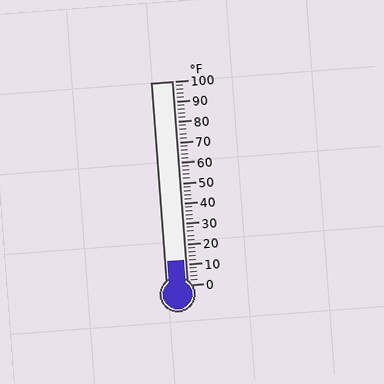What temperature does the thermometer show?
The thermometer shows approximately 12°F.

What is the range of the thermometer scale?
The thermometer scale ranges from 0°F to 100°F.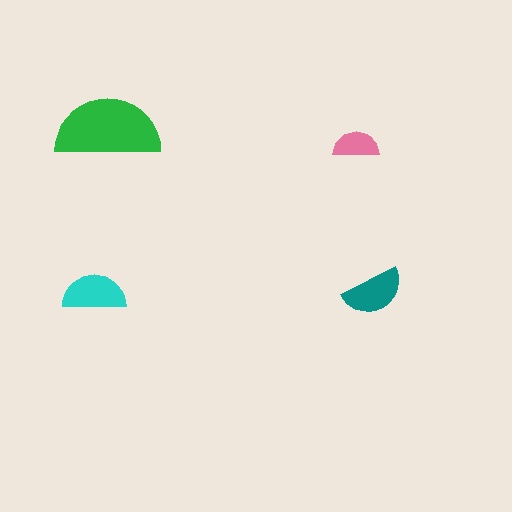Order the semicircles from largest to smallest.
the green one, the cyan one, the teal one, the pink one.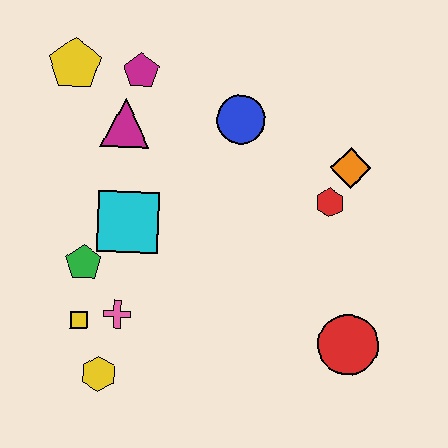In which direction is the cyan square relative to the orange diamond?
The cyan square is to the left of the orange diamond.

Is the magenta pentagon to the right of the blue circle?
No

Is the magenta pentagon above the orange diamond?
Yes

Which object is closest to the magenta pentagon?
The magenta triangle is closest to the magenta pentagon.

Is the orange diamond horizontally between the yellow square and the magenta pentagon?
No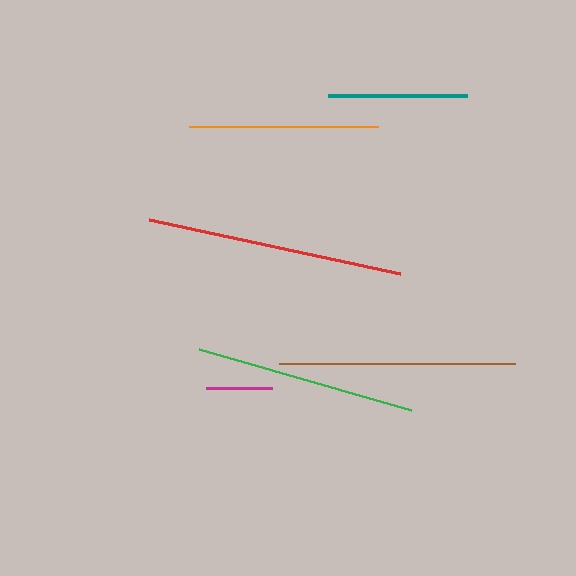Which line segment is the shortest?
The magenta line is the shortest at approximately 66 pixels.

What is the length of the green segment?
The green segment is approximately 220 pixels long.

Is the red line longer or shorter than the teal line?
The red line is longer than the teal line.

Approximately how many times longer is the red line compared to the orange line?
The red line is approximately 1.4 times the length of the orange line.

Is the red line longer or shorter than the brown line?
The red line is longer than the brown line.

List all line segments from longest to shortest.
From longest to shortest: red, brown, green, orange, teal, magenta.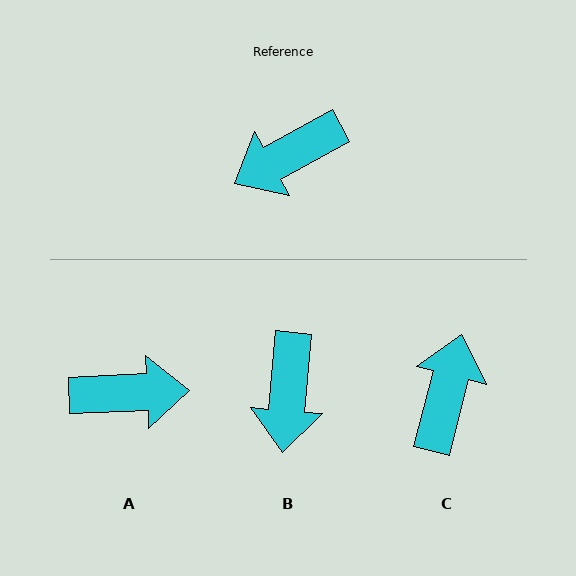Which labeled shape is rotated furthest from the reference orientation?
A, about 154 degrees away.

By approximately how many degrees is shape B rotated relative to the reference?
Approximately 56 degrees counter-clockwise.